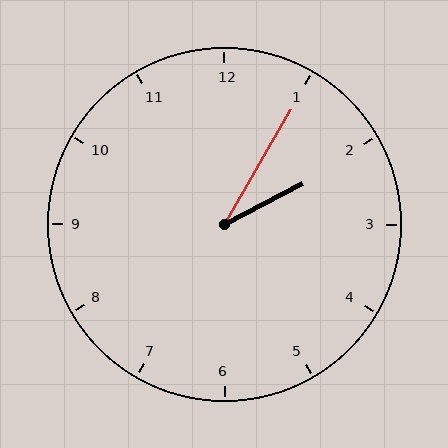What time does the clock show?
2:05.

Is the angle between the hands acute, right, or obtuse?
It is acute.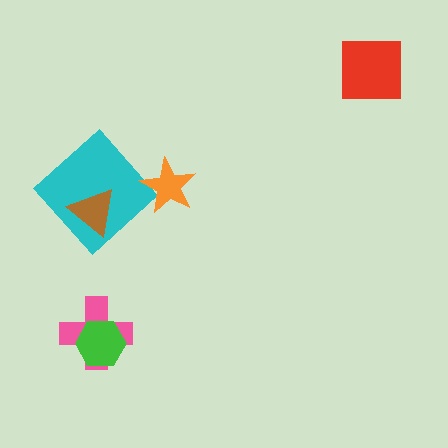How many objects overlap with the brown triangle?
1 object overlaps with the brown triangle.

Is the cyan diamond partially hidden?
Yes, it is partially covered by another shape.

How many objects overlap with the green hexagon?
1 object overlaps with the green hexagon.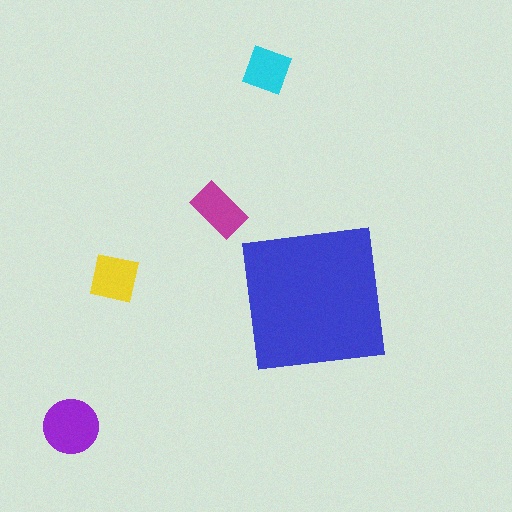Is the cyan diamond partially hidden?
No, the cyan diamond is fully visible.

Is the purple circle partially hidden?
No, the purple circle is fully visible.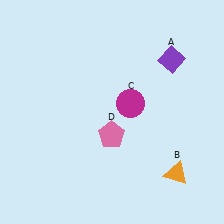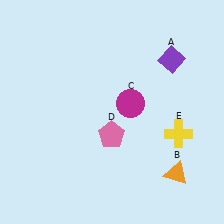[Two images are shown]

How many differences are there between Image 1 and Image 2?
There is 1 difference between the two images.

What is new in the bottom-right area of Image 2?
A yellow cross (E) was added in the bottom-right area of Image 2.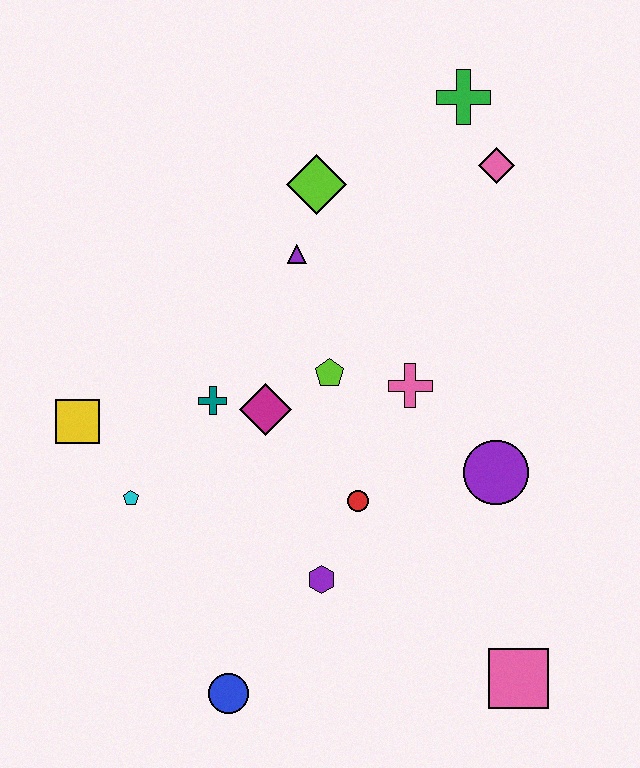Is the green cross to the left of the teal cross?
No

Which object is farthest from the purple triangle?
The pink square is farthest from the purple triangle.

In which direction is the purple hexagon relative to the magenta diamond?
The purple hexagon is below the magenta diamond.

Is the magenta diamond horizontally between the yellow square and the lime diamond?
Yes